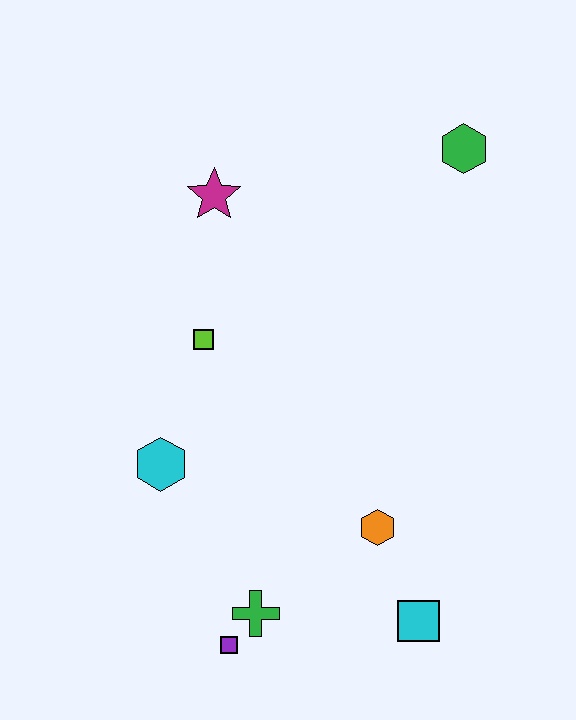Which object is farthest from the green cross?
The green hexagon is farthest from the green cross.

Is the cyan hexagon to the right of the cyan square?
No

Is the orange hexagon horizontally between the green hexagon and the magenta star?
Yes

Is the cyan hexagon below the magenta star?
Yes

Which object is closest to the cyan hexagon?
The lime square is closest to the cyan hexagon.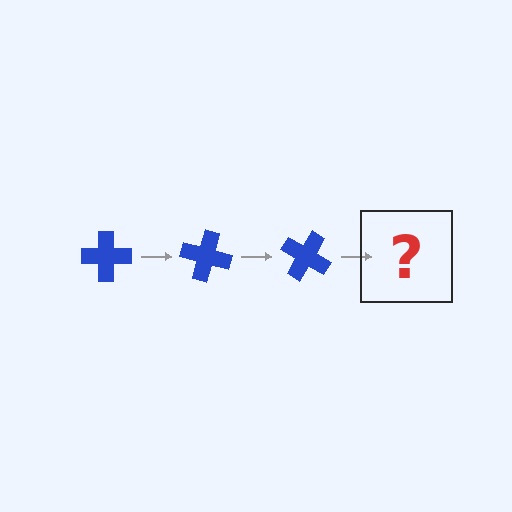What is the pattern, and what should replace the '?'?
The pattern is that the cross rotates 15 degrees each step. The '?' should be a blue cross rotated 45 degrees.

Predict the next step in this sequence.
The next step is a blue cross rotated 45 degrees.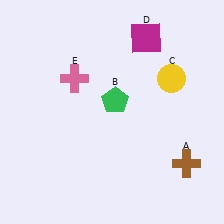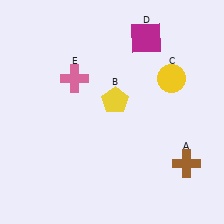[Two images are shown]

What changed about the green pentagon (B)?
In Image 1, B is green. In Image 2, it changed to yellow.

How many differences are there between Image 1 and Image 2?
There is 1 difference between the two images.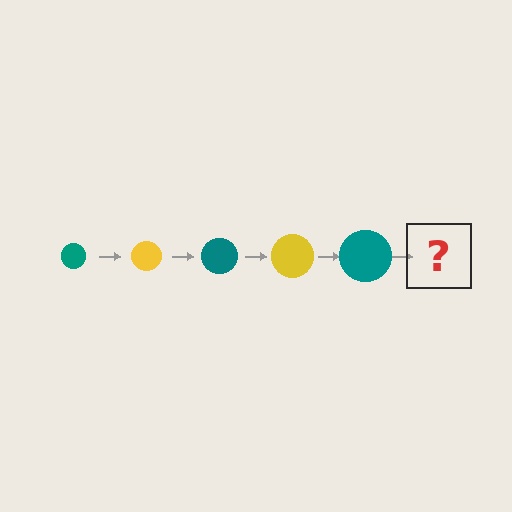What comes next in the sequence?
The next element should be a yellow circle, larger than the previous one.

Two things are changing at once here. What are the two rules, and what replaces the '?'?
The two rules are that the circle grows larger each step and the color cycles through teal and yellow. The '?' should be a yellow circle, larger than the previous one.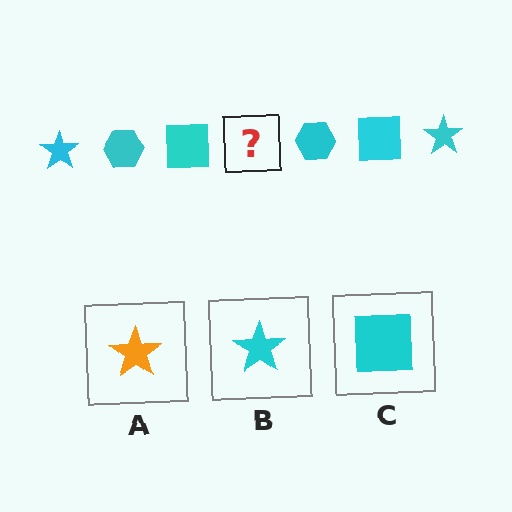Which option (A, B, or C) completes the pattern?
B.